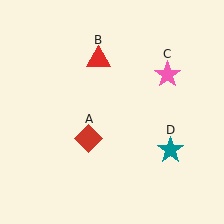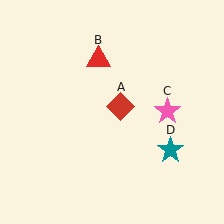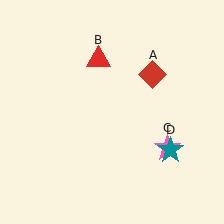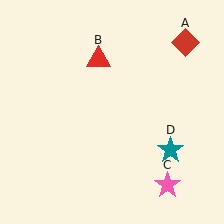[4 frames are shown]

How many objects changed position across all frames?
2 objects changed position: red diamond (object A), pink star (object C).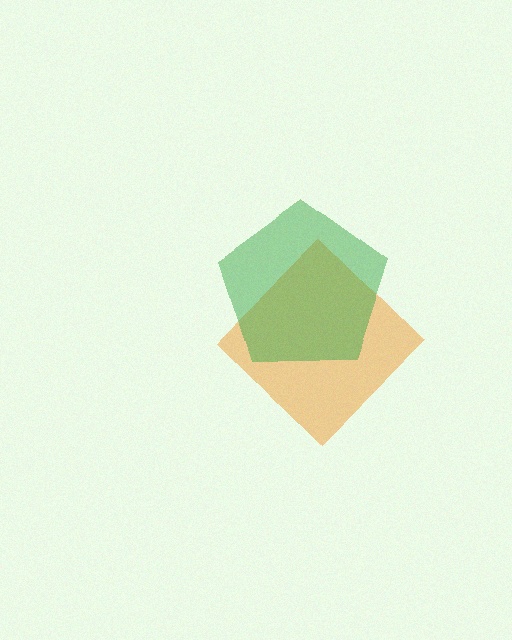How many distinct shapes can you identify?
There are 2 distinct shapes: an orange diamond, a green pentagon.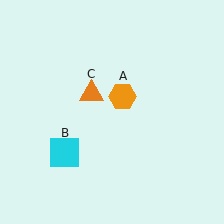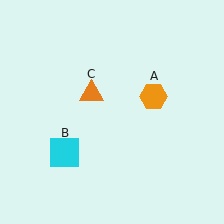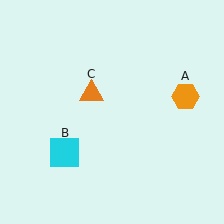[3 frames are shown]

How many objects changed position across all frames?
1 object changed position: orange hexagon (object A).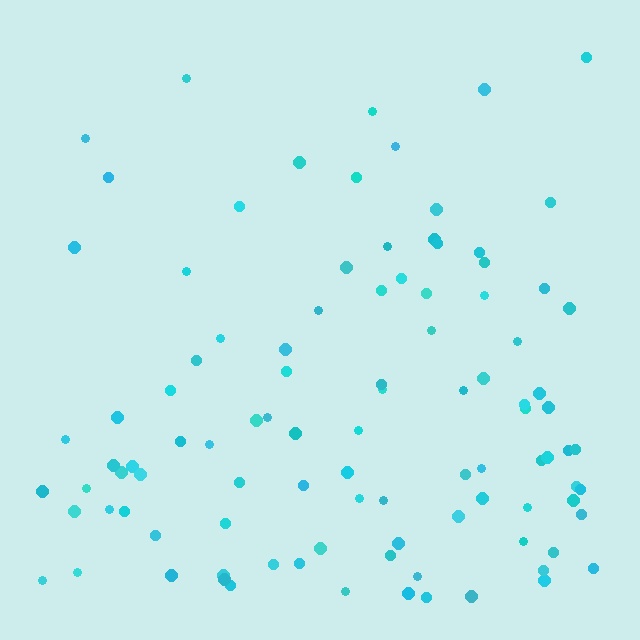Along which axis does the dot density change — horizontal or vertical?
Vertical.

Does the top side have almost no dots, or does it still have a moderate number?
Still a moderate number, just noticeably fewer than the bottom.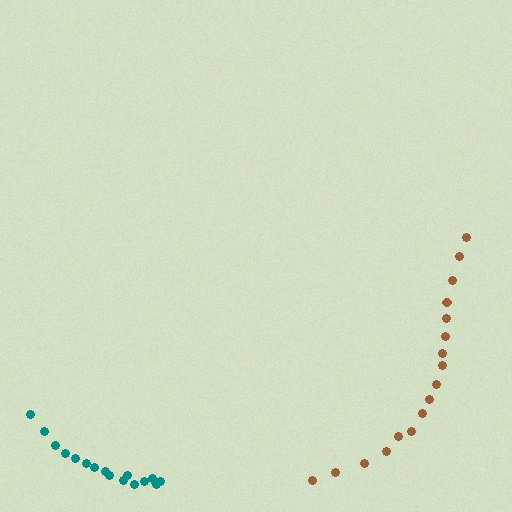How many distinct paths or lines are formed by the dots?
There are 2 distinct paths.